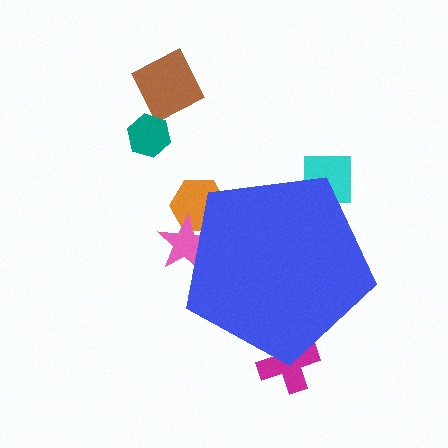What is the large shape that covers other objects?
A blue pentagon.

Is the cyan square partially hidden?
Yes, the cyan square is partially hidden behind the blue pentagon.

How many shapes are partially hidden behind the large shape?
4 shapes are partially hidden.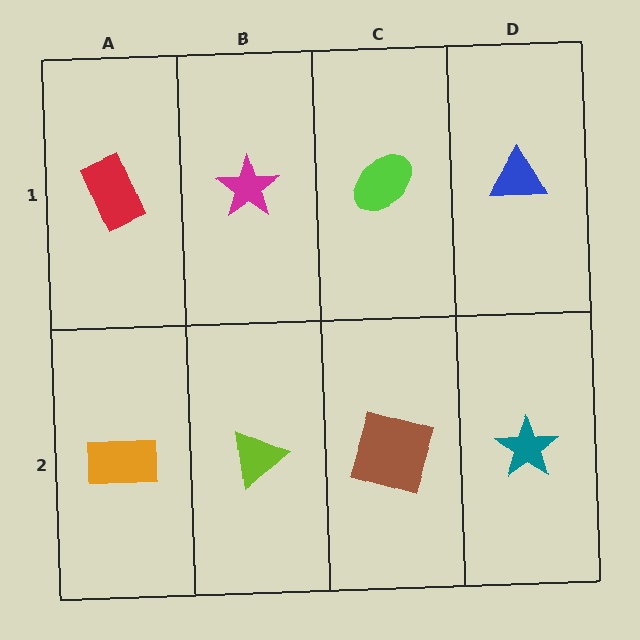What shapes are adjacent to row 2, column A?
A red rectangle (row 1, column A), a lime triangle (row 2, column B).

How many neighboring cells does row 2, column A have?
2.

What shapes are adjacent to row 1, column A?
An orange rectangle (row 2, column A), a magenta star (row 1, column B).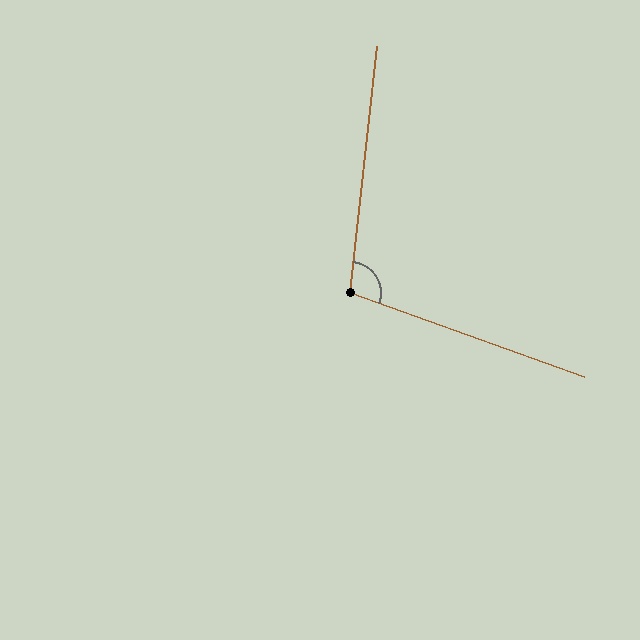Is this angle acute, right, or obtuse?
It is obtuse.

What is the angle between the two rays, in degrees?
Approximately 103 degrees.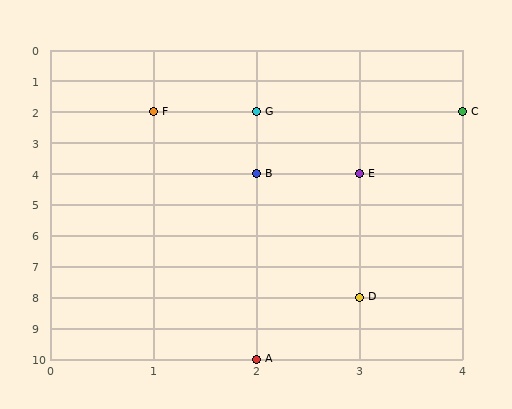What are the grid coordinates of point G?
Point G is at grid coordinates (2, 2).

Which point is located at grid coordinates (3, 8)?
Point D is at (3, 8).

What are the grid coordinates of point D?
Point D is at grid coordinates (3, 8).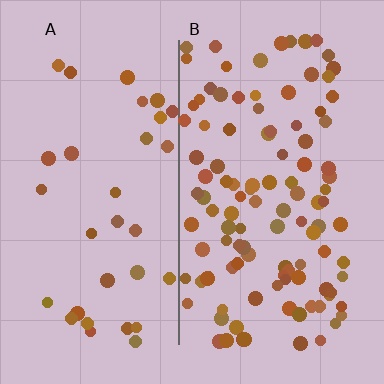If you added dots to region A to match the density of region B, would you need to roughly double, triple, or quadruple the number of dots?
Approximately triple.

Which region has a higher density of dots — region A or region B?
B (the right).